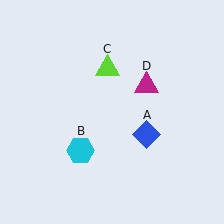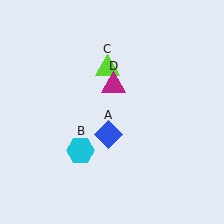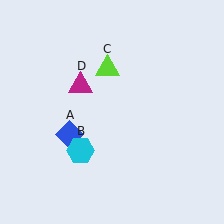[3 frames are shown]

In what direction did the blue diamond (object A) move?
The blue diamond (object A) moved left.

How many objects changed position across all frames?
2 objects changed position: blue diamond (object A), magenta triangle (object D).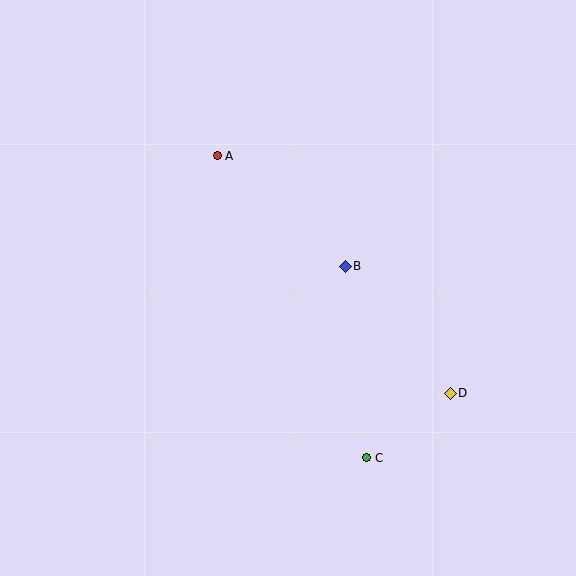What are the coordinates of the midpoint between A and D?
The midpoint between A and D is at (334, 275).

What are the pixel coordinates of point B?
Point B is at (345, 266).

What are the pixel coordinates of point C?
Point C is at (367, 458).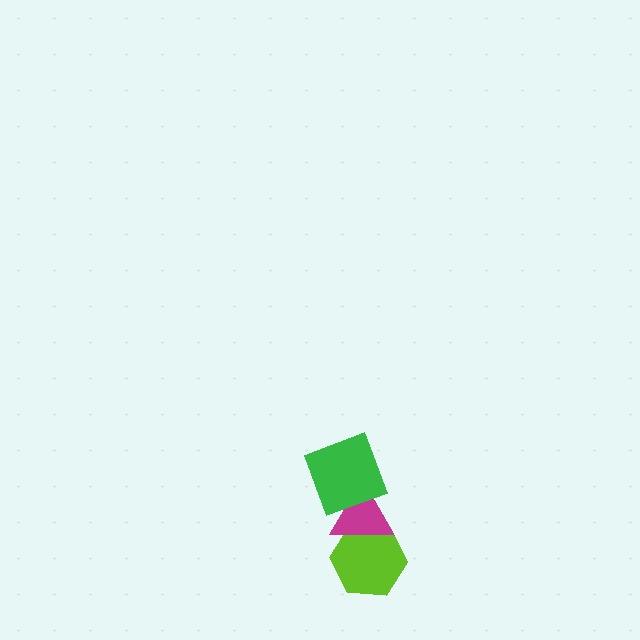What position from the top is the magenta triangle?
The magenta triangle is 2nd from the top.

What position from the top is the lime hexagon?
The lime hexagon is 3rd from the top.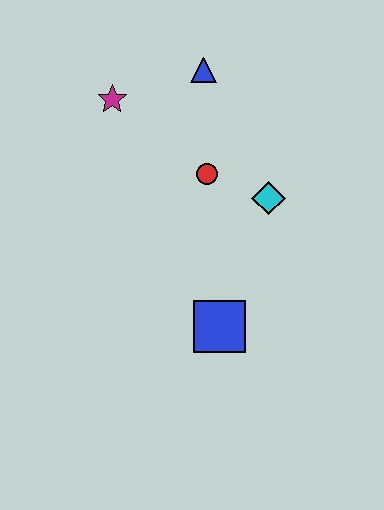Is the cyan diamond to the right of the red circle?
Yes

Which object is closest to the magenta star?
The blue triangle is closest to the magenta star.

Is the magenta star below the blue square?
No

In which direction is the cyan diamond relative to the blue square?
The cyan diamond is above the blue square.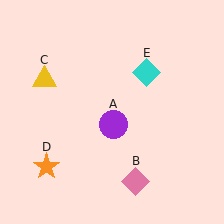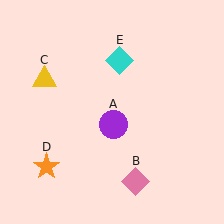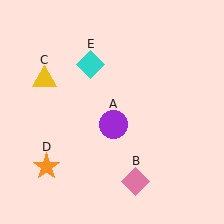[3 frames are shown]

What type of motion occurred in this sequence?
The cyan diamond (object E) rotated counterclockwise around the center of the scene.